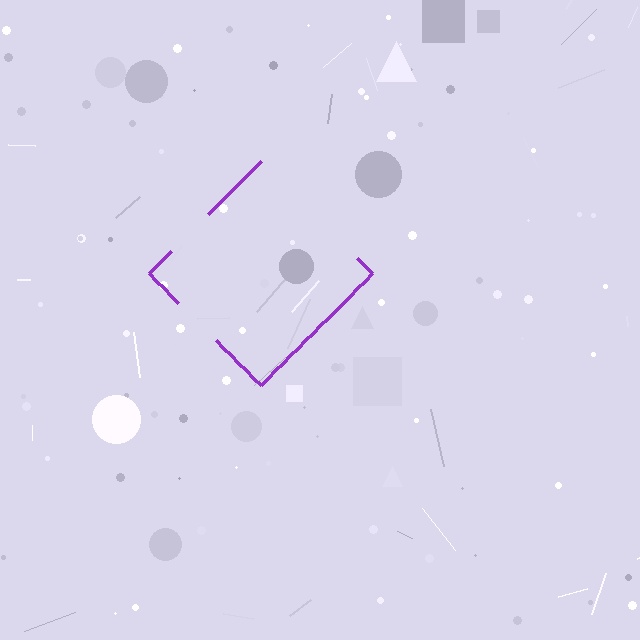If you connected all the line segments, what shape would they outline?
They would outline a diamond.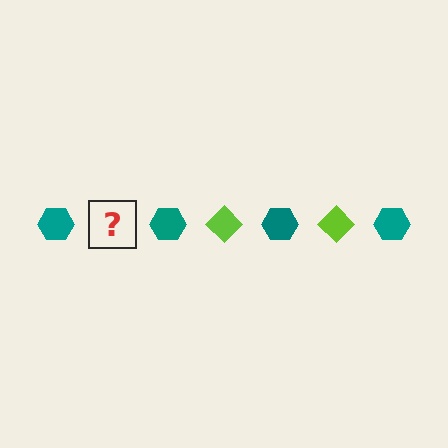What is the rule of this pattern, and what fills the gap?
The rule is that the pattern alternates between teal hexagon and lime diamond. The gap should be filled with a lime diamond.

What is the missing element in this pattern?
The missing element is a lime diamond.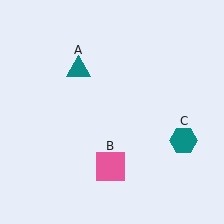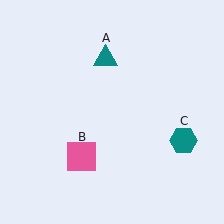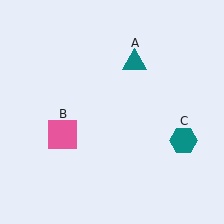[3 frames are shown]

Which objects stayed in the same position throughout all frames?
Teal hexagon (object C) remained stationary.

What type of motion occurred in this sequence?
The teal triangle (object A), pink square (object B) rotated clockwise around the center of the scene.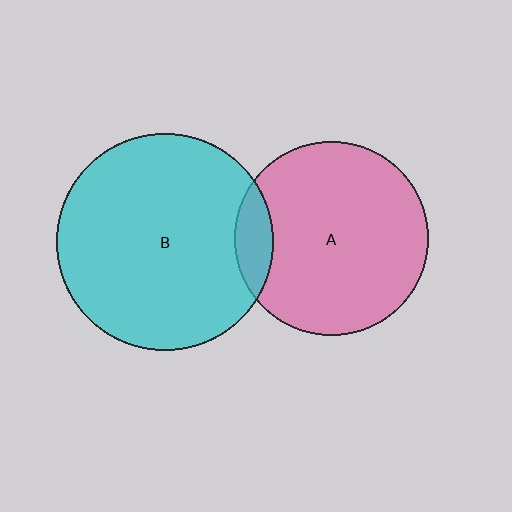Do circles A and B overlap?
Yes.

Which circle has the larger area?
Circle B (cyan).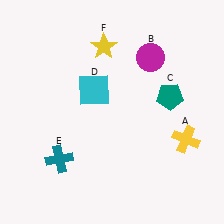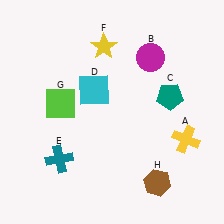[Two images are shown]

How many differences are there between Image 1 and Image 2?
There are 2 differences between the two images.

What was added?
A lime square (G), a brown hexagon (H) were added in Image 2.